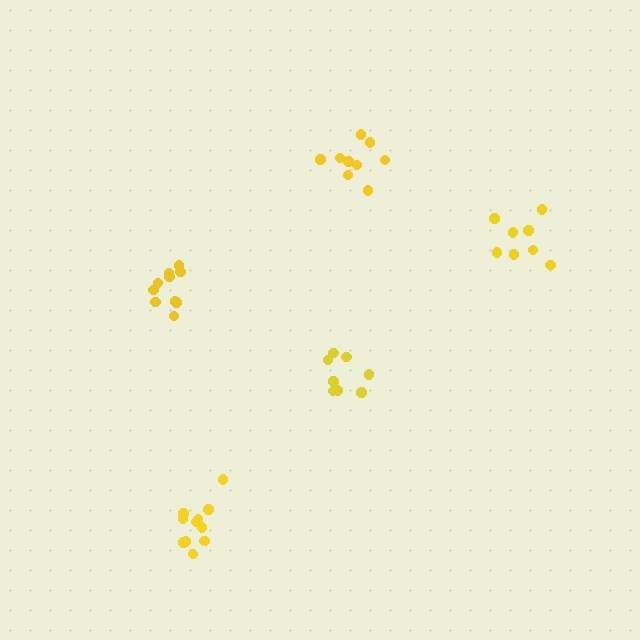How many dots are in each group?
Group 1: 8 dots, Group 2: 10 dots, Group 3: 9 dots, Group 4: 8 dots, Group 5: 11 dots (46 total).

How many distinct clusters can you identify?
There are 5 distinct clusters.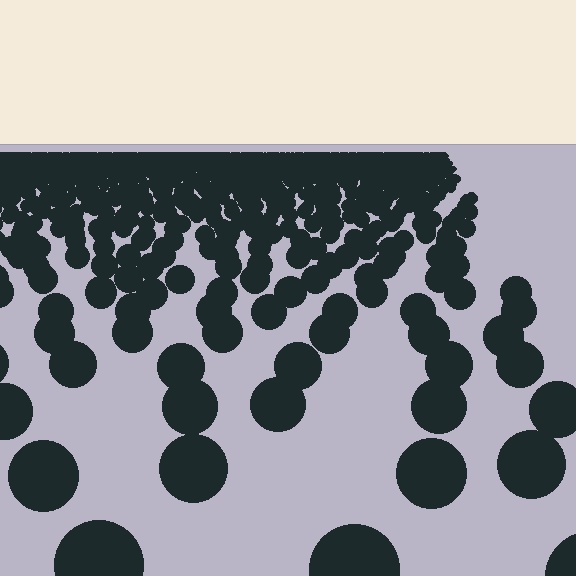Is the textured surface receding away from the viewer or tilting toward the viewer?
The surface is receding away from the viewer. Texture elements get smaller and denser toward the top.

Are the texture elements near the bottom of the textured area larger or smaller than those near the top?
Larger. Near the bottom, elements are closer to the viewer and appear at a bigger on-screen size.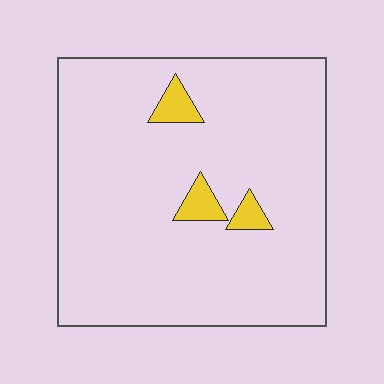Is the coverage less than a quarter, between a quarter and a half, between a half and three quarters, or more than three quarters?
Less than a quarter.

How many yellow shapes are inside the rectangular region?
3.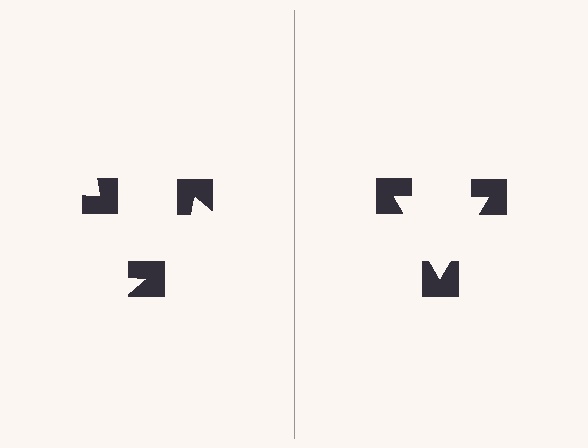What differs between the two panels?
The notched squares are positioned identically on both sides; only the wedge orientations differ. On the right they align to a triangle; on the left they are misaligned.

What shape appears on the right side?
An illusory triangle.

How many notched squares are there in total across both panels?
6 — 3 on each side.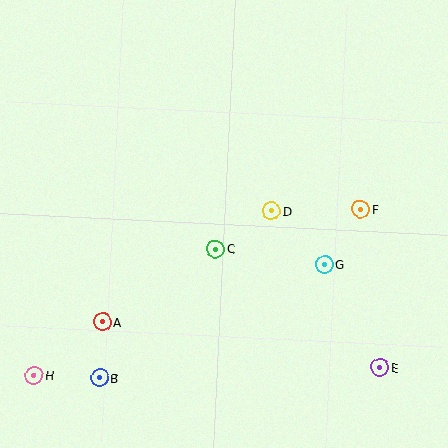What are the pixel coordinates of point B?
Point B is at (100, 378).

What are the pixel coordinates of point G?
Point G is at (324, 264).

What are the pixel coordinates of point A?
Point A is at (103, 322).